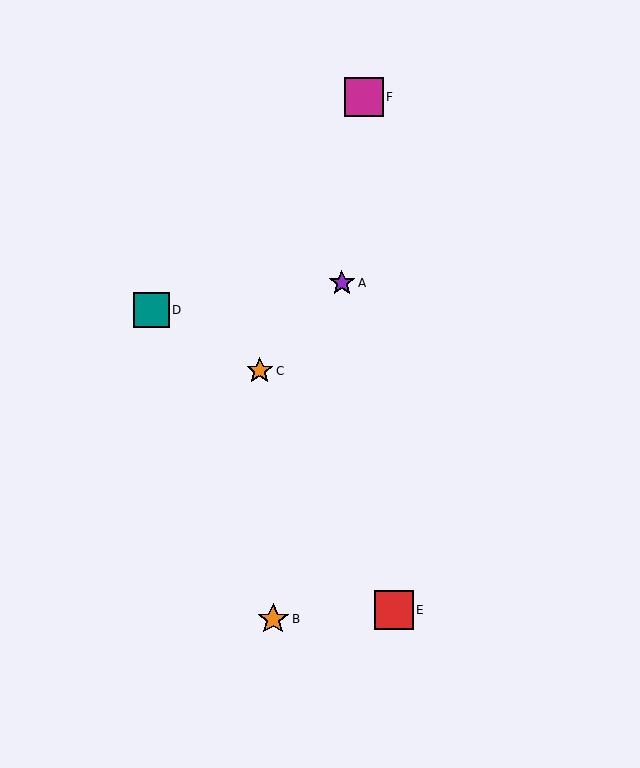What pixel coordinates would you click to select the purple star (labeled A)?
Click at (342, 283) to select the purple star A.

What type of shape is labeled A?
Shape A is a purple star.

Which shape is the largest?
The red square (labeled E) is the largest.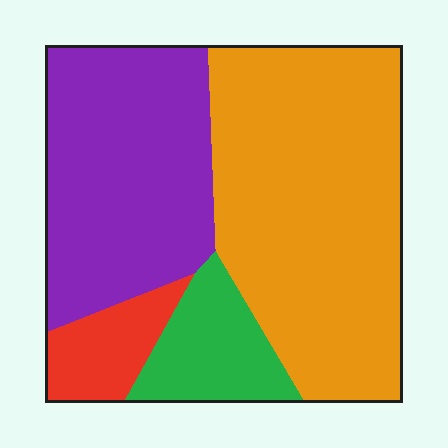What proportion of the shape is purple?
Purple covers 33% of the shape.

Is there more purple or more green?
Purple.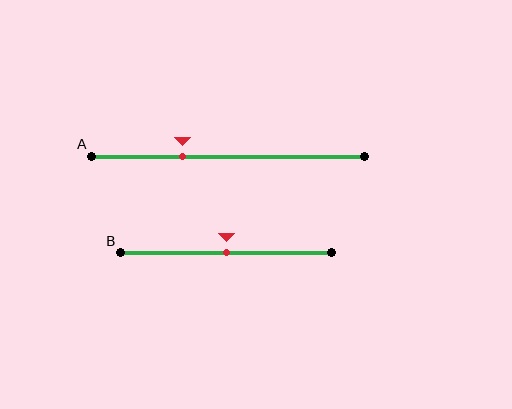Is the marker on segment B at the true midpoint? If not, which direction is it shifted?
Yes, the marker on segment B is at the true midpoint.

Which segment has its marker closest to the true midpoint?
Segment B has its marker closest to the true midpoint.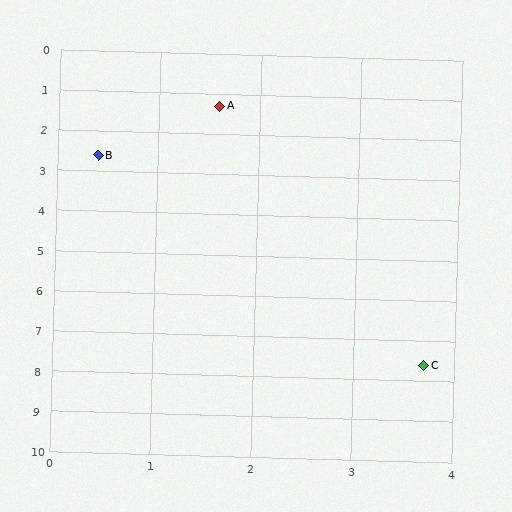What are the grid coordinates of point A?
Point A is at approximately (1.6, 1.3).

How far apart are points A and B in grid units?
Points A and B are about 1.8 grid units apart.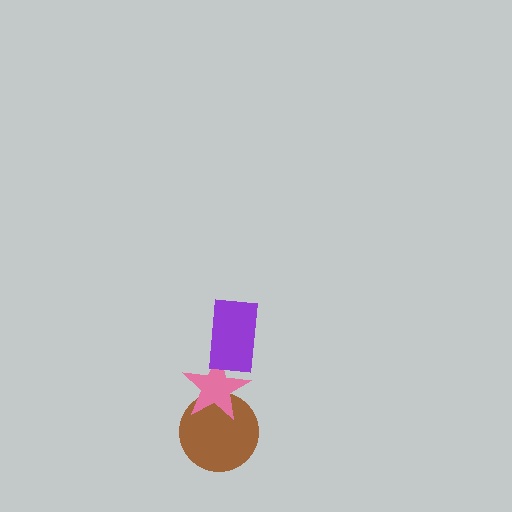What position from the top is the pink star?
The pink star is 2nd from the top.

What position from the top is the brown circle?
The brown circle is 3rd from the top.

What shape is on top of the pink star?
The purple rectangle is on top of the pink star.